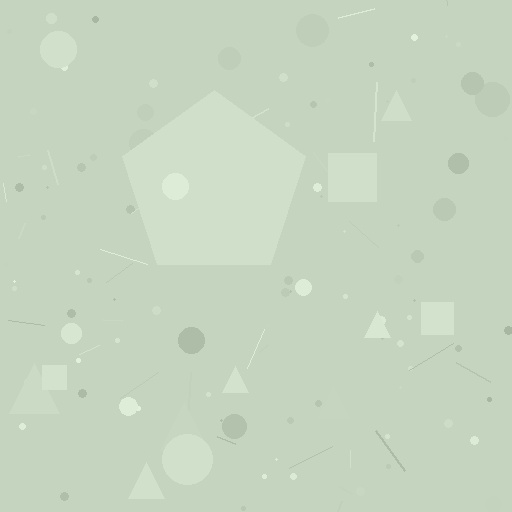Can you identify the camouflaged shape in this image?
The camouflaged shape is a pentagon.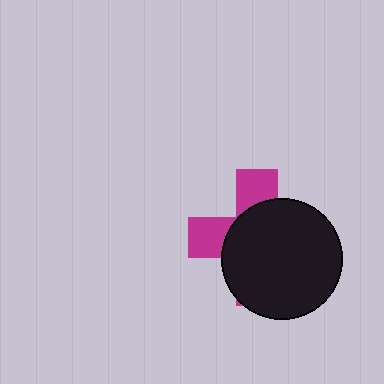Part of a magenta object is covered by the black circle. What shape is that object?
It is a cross.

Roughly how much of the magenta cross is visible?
A small part of it is visible (roughly 32%).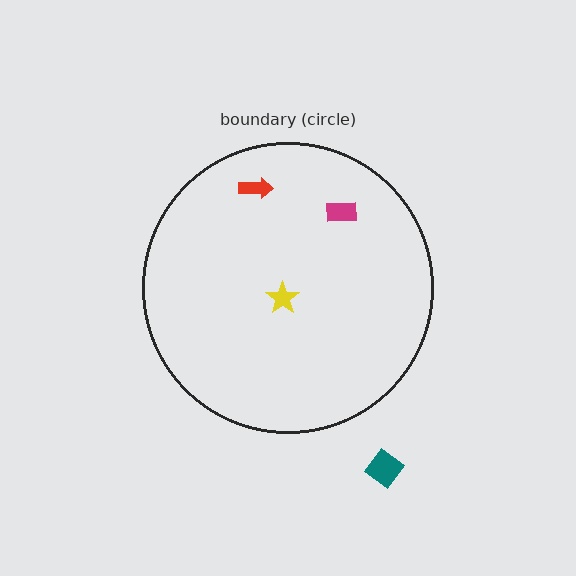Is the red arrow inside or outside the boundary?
Inside.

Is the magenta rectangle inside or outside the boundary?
Inside.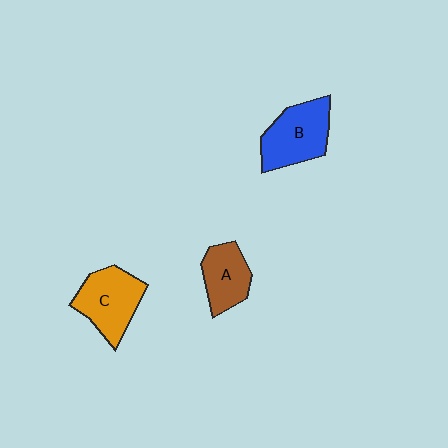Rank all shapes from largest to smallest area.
From largest to smallest: B (blue), C (orange), A (brown).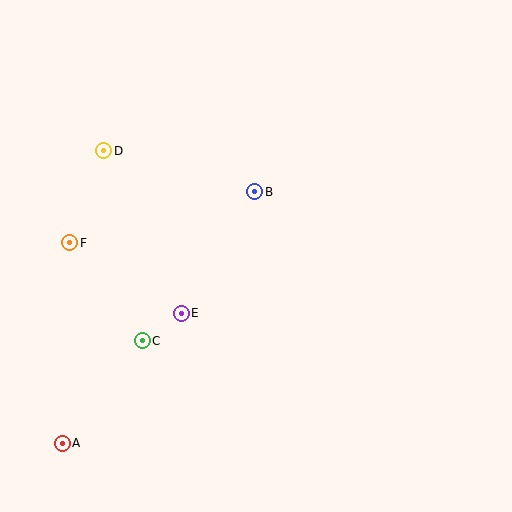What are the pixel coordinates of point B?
Point B is at (255, 192).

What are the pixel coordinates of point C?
Point C is at (142, 341).